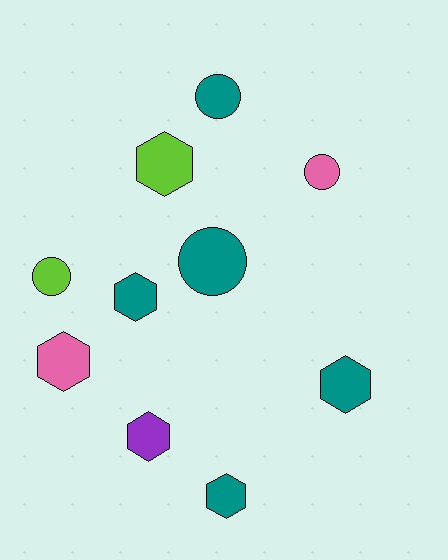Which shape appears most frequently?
Hexagon, with 6 objects.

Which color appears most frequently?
Teal, with 5 objects.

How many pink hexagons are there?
There is 1 pink hexagon.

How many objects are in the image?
There are 10 objects.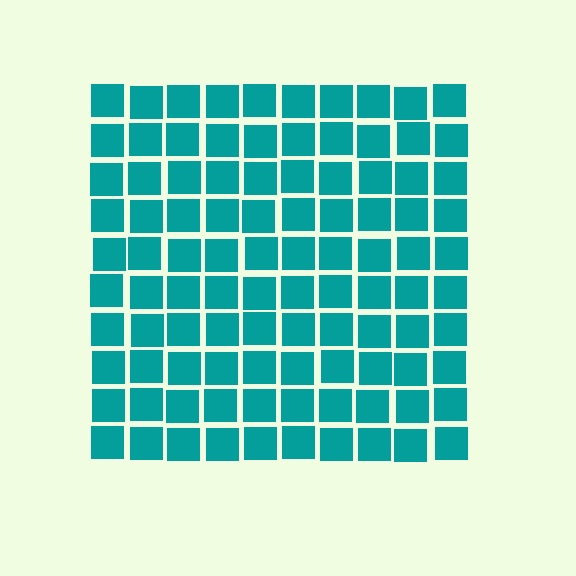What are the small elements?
The small elements are squares.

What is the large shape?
The large shape is a square.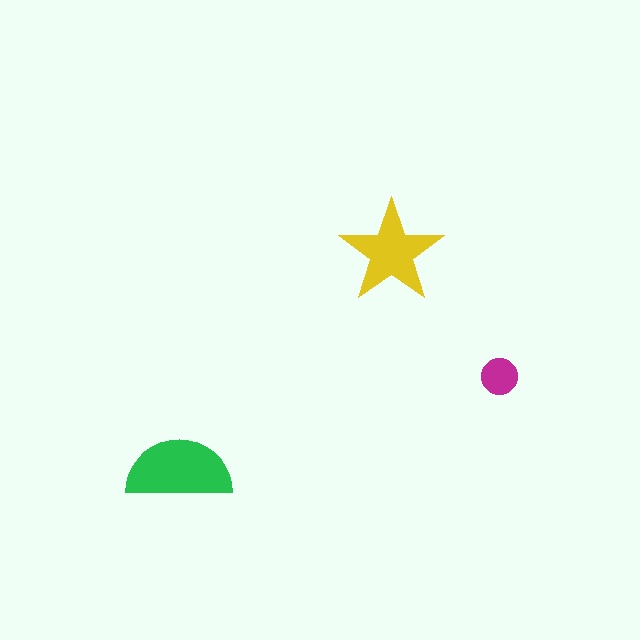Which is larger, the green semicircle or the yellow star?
The green semicircle.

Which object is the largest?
The green semicircle.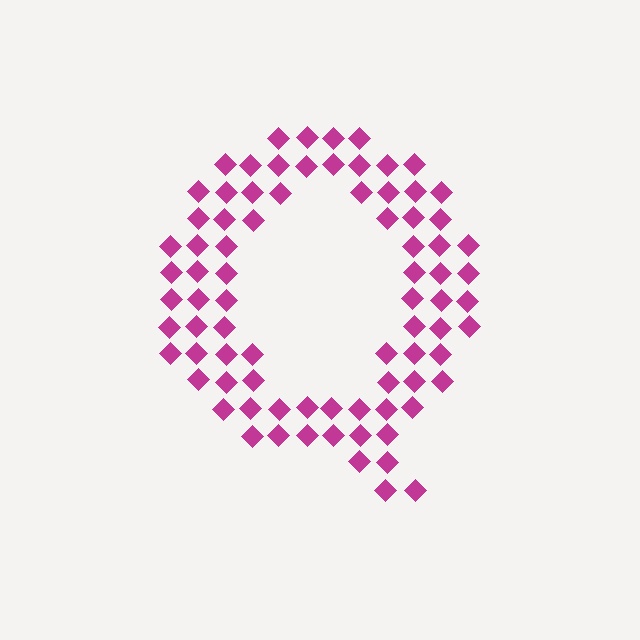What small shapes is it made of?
It is made of small diamonds.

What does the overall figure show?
The overall figure shows the letter Q.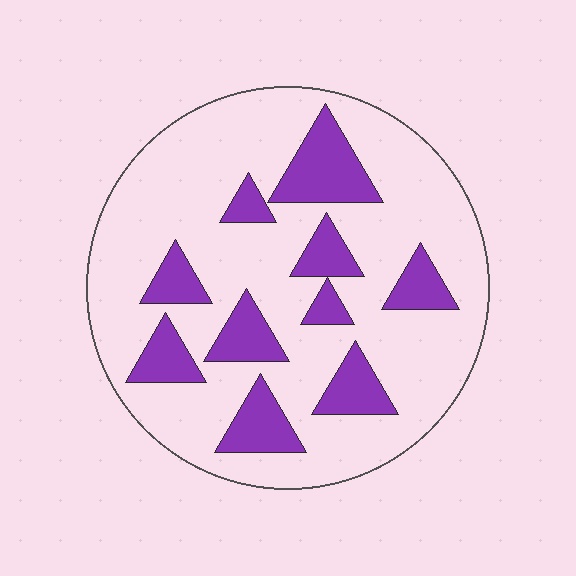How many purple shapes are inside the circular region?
10.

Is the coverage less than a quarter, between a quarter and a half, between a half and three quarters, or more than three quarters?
Less than a quarter.